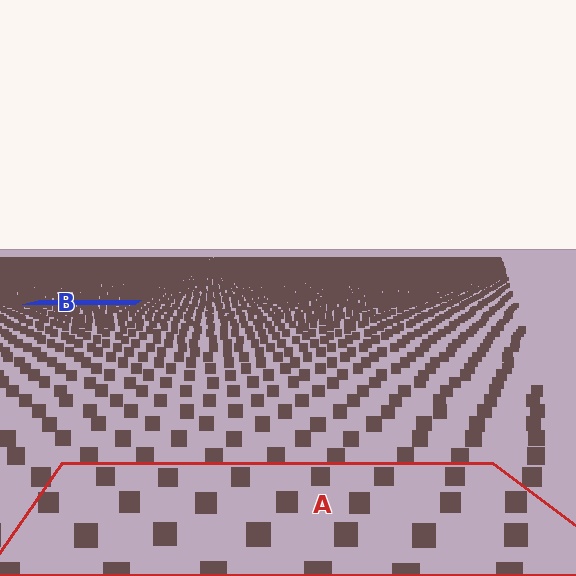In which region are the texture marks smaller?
The texture marks are smaller in region B, because it is farther away.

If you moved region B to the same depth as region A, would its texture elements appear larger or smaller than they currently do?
They would appear larger. At a closer depth, the same texture elements are projected at a bigger on-screen size.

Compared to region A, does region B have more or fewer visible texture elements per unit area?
Region B has more texture elements per unit area — they are packed more densely because it is farther away.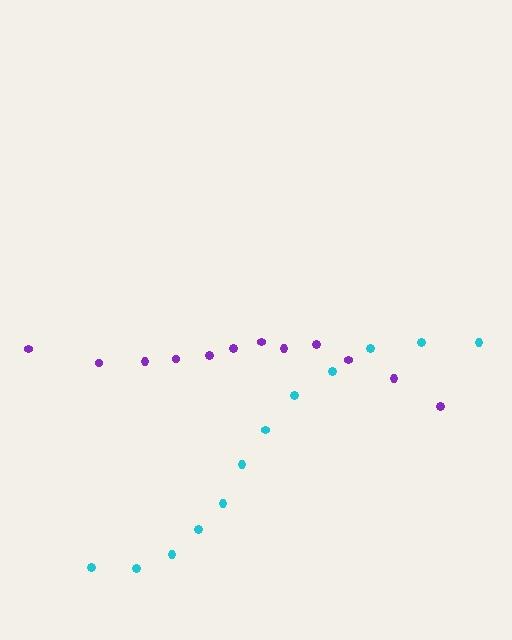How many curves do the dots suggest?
There are 2 distinct paths.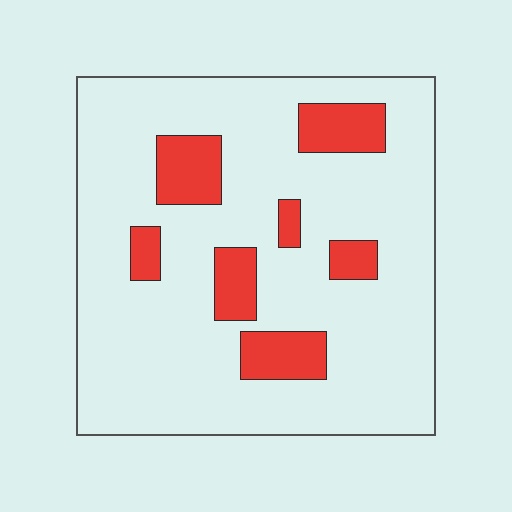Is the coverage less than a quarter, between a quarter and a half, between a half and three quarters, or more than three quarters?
Less than a quarter.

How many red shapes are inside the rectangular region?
7.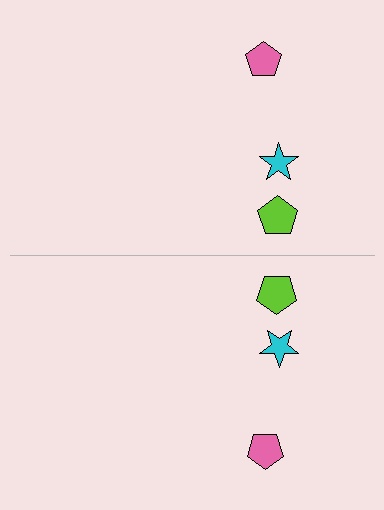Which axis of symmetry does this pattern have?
The pattern has a horizontal axis of symmetry running through the center of the image.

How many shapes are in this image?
There are 6 shapes in this image.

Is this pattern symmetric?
Yes, this pattern has bilateral (reflection) symmetry.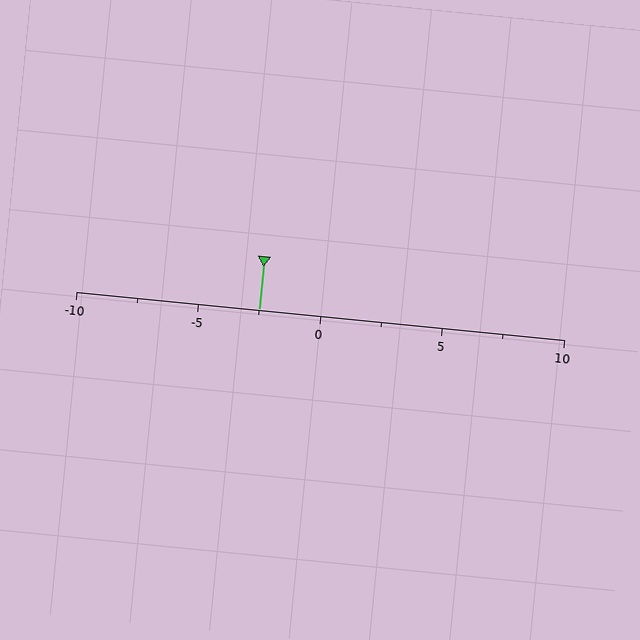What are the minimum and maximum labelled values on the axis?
The axis runs from -10 to 10.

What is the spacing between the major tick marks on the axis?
The major ticks are spaced 5 apart.